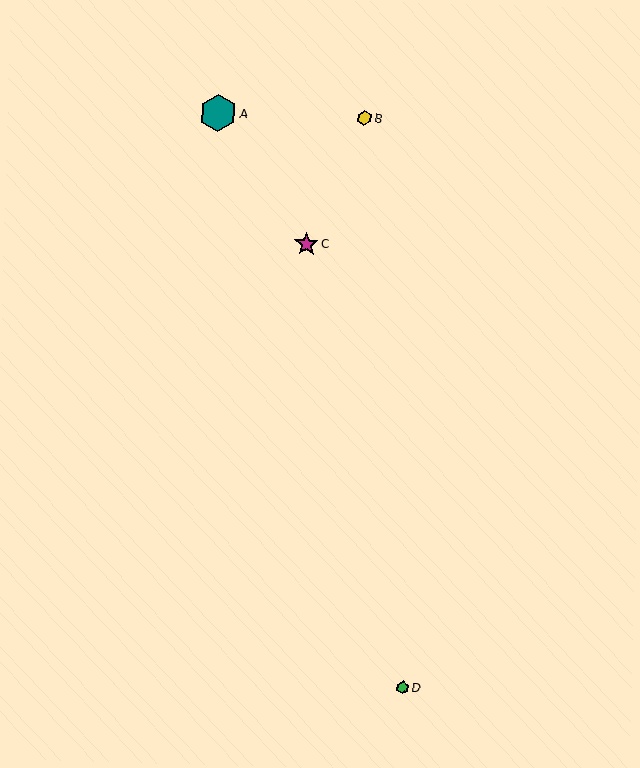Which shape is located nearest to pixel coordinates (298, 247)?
The magenta star (labeled C) at (306, 244) is nearest to that location.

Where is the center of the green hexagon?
The center of the green hexagon is at (403, 687).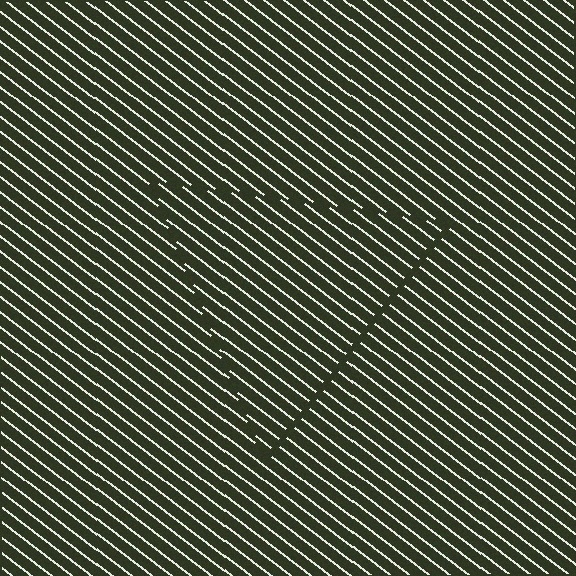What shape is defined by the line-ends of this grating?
An illusory triangle. The interior of the shape contains the same grating, shifted by half a period — the contour is defined by the phase discontinuity where line-ends from the inner and outer gratings abut.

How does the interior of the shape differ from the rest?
The interior of the shape contains the same grating, shifted by half a period — the contour is defined by the phase discontinuity where line-ends from the inner and outer gratings abut.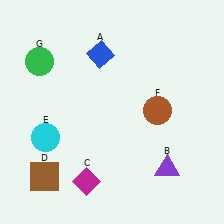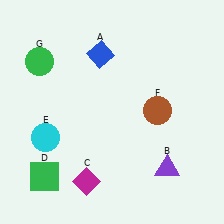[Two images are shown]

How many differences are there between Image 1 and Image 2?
There is 1 difference between the two images.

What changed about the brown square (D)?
In Image 1, D is brown. In Image 2, it changed to green.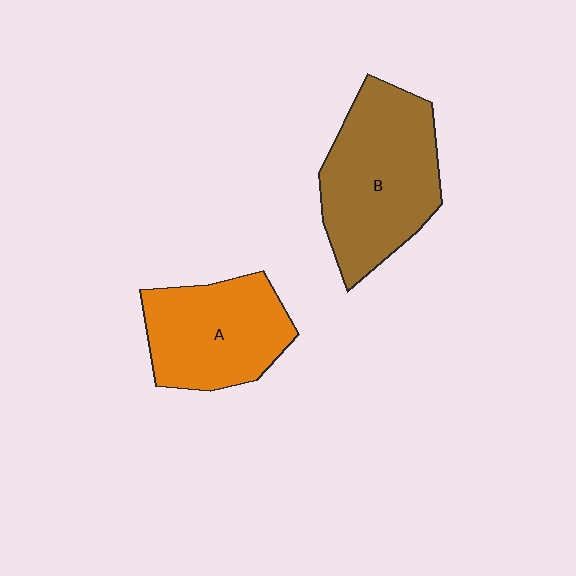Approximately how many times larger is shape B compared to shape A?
Approximately 1.3 times.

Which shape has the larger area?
Shape B (brown).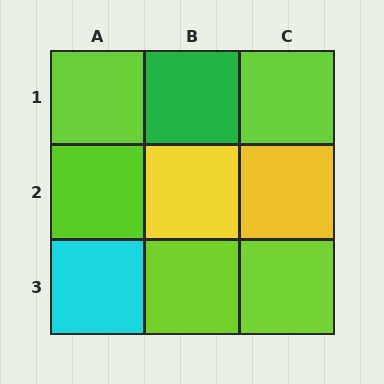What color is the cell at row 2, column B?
Yellow.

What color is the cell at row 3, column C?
Lime.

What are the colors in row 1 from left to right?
Lime, green, lime.